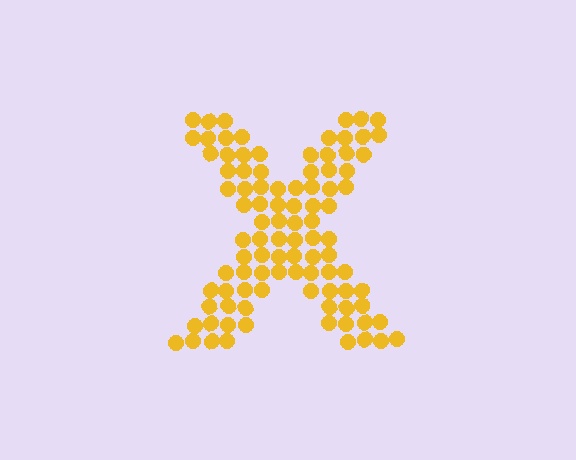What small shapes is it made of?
It is made of small circles.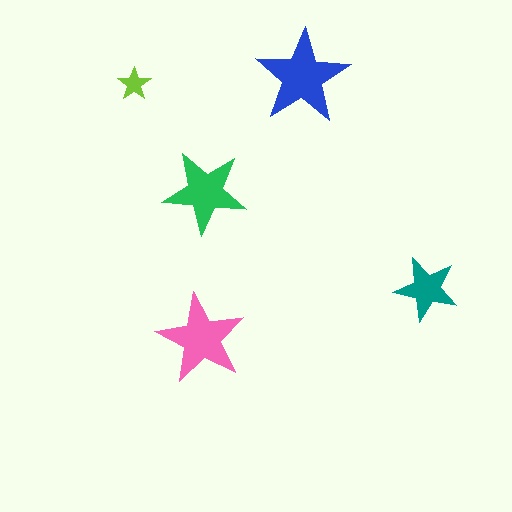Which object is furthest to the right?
The teal star is rightmost.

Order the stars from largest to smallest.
the blue one, the pink one, the green one, the teal one, the lime one.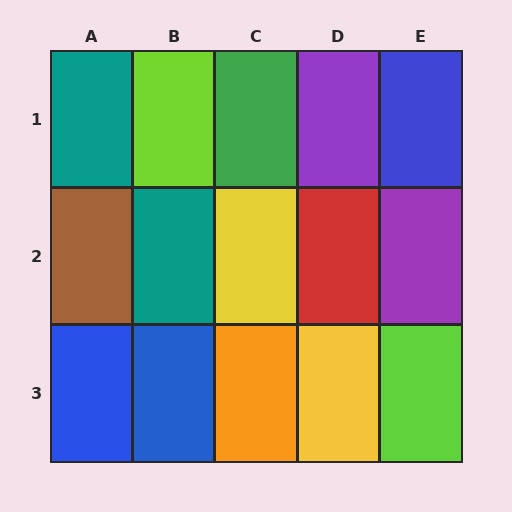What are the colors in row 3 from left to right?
Blue, blue, orange, yellow, lime.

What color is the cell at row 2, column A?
Brown.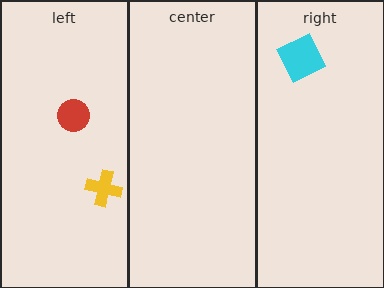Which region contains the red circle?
The left region.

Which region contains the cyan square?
The right region.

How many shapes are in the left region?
2.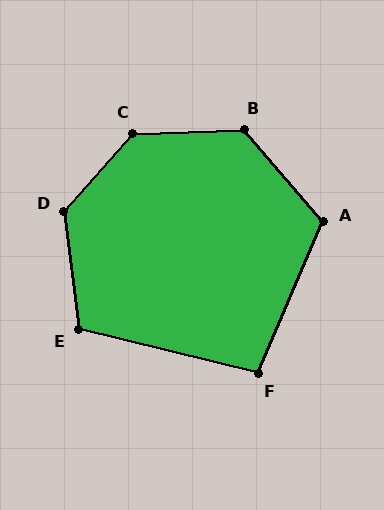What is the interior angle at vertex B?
Approximately 129 degrees (obtuse).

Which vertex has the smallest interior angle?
F, at approximately 100 degrees.